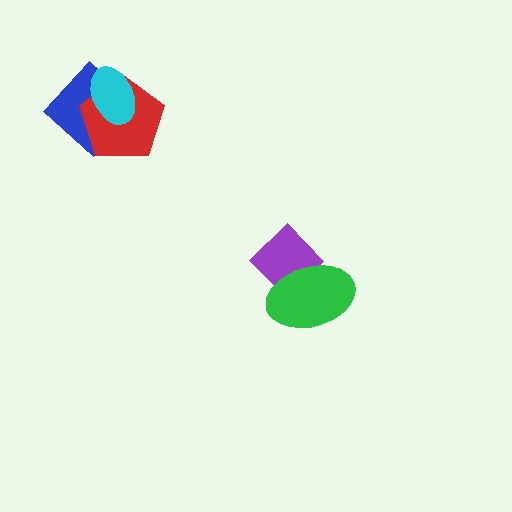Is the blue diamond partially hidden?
Yes, it is partially covered by another shape.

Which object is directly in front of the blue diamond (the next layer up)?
The red pentagon is directly in front of the blue diamond.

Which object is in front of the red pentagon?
The cyan ellipse is in front of the red pentagon.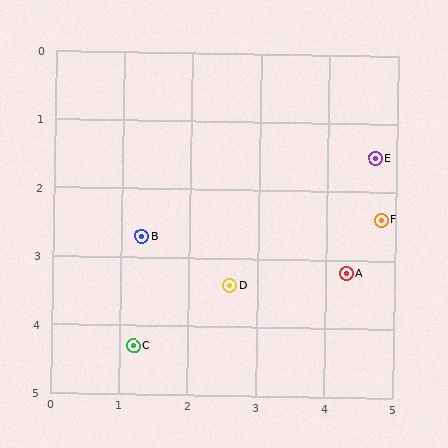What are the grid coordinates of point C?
Point C is at approximately (1.2, 4.3).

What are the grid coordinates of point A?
Point A is at approximately (4.3, 3.2).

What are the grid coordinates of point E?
Point E is at approximately (4.7, 1.5).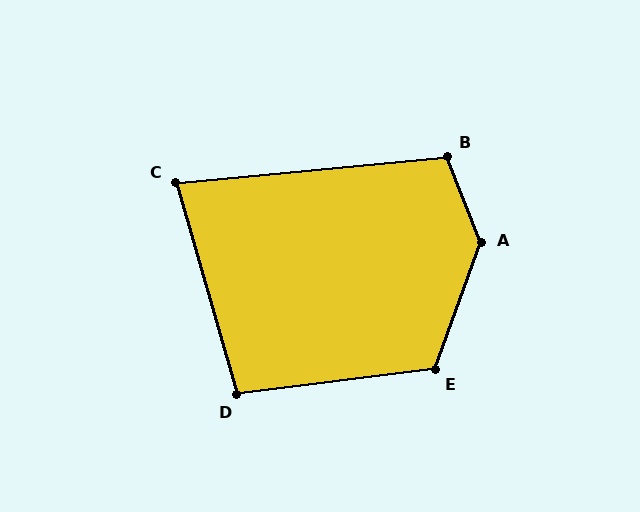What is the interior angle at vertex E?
Approximately 117 degrees (obtuse).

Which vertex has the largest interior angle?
A, at approximately 139 degrees.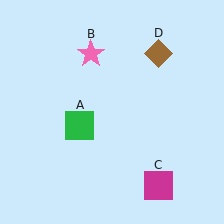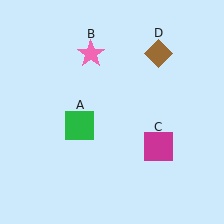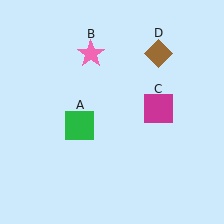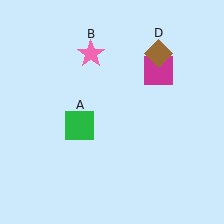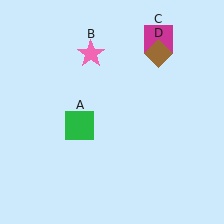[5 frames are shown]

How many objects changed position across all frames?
1 object changed position: magenta square (object C).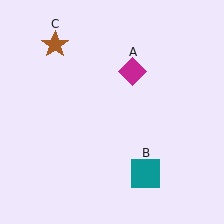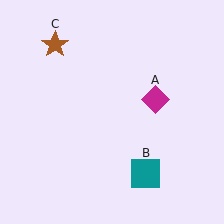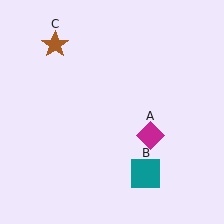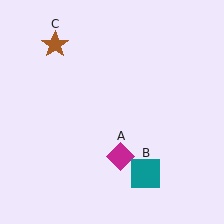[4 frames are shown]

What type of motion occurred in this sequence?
The magenta diamond (object A) rotated clockwise around the center of the scene.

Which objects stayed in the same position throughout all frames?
Teal square (object B) and brown star (object C) remained stationary.